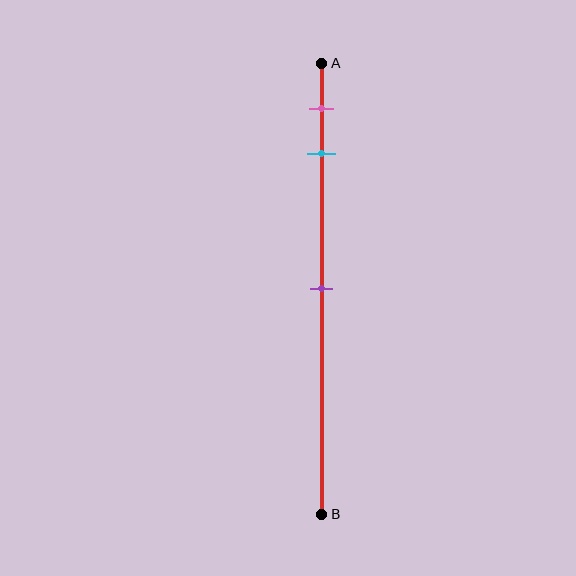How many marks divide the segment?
There are 3 marks dividing the segment.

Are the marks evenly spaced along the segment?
No, the marks are not evenly spaced.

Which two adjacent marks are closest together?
The pink and cyan marks are the closest adjacent pair.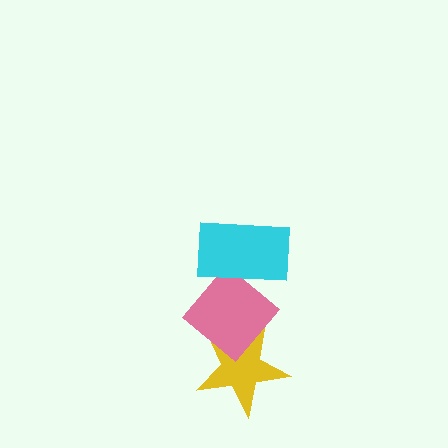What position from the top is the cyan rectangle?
The cyan rectangle is 1st from the top.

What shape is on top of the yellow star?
The pink diamond is on top of the yellow star.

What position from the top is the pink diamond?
The pink diamond is 2nd from the top.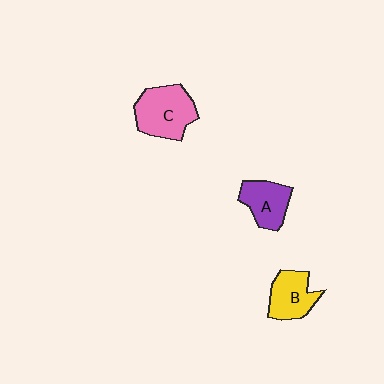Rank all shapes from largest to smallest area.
From largest to smallest: C (pink), B (yellow), A (purple).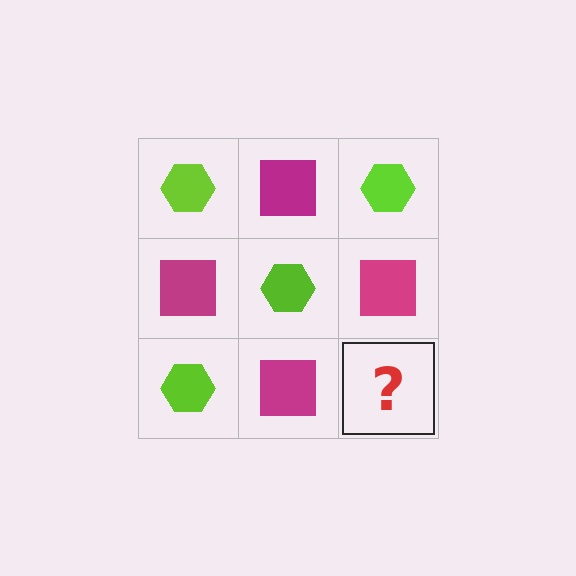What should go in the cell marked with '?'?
The missing cell should contain a lime hexagon.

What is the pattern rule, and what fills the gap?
The rule is that it alternates lime hexagon and magenta square in a checkerboard pattern. The gap should be filled with a lime hexagon.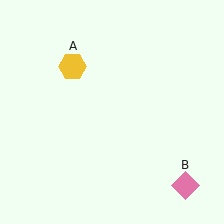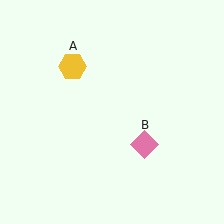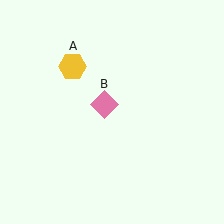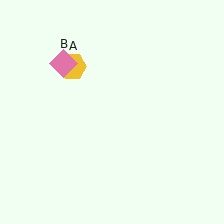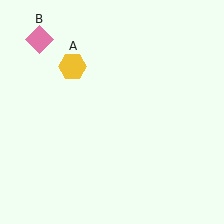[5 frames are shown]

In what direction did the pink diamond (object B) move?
The pink diamond (object B) moved up and to the left.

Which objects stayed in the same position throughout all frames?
Yellow hexagon (object A) remained stationary.